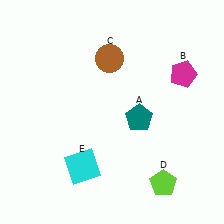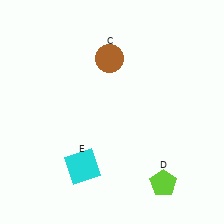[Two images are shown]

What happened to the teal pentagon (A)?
The teal pentagon (A) was removed in Image 2. It was in the bottom-right area of Image 1.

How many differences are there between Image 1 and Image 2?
There are 2 differences between the two images.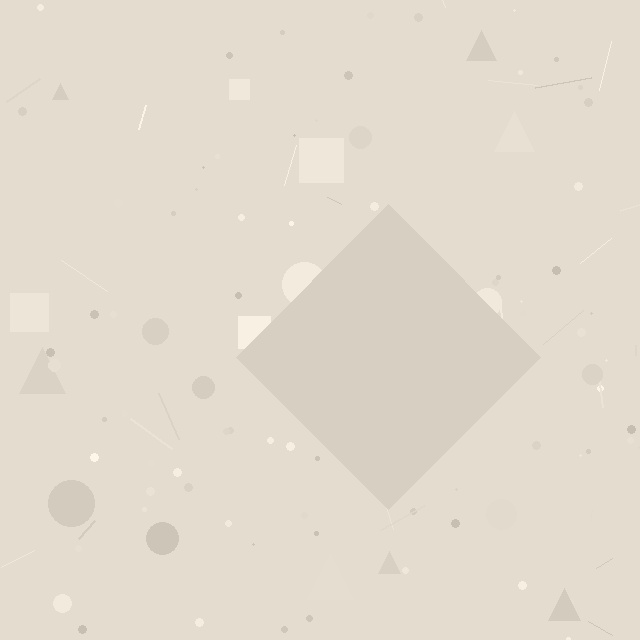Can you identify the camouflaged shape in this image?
The camouflaged shape is a diamond.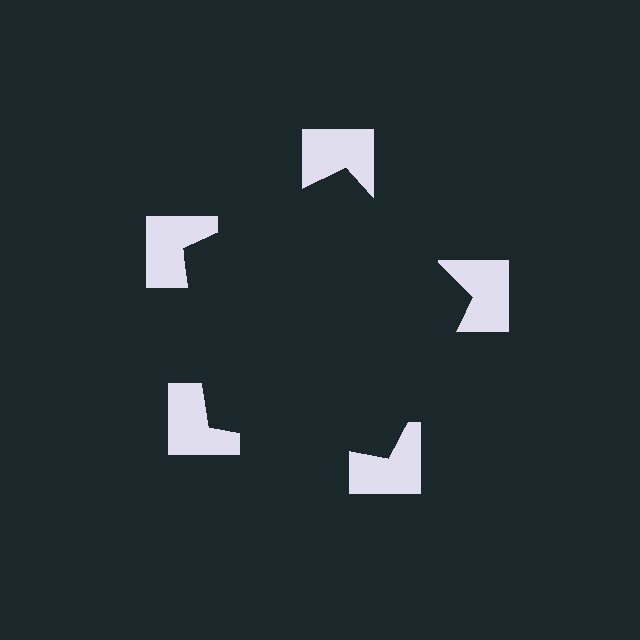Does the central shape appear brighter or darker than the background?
It typically appears slightly darker than the background, even though no actual brightness change is drawn.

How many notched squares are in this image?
There are 5 — one at each vertex of the illusory pentagon.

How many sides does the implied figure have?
5 sides.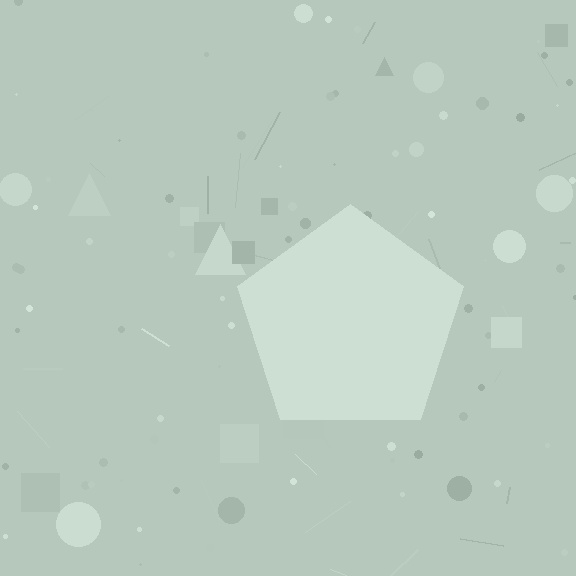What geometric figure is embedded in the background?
A pentagon is embedded in the background.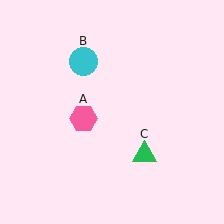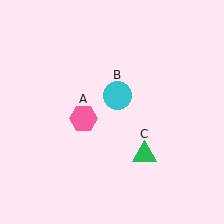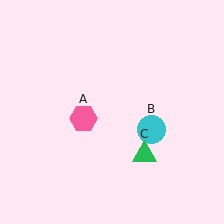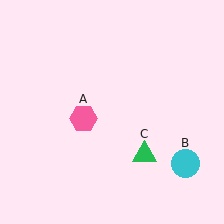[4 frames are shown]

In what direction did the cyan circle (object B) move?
The cyan circle (object B) moved down and to the right.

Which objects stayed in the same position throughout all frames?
Pink hexagon (object A) and green triangle (object C) remained stationary.